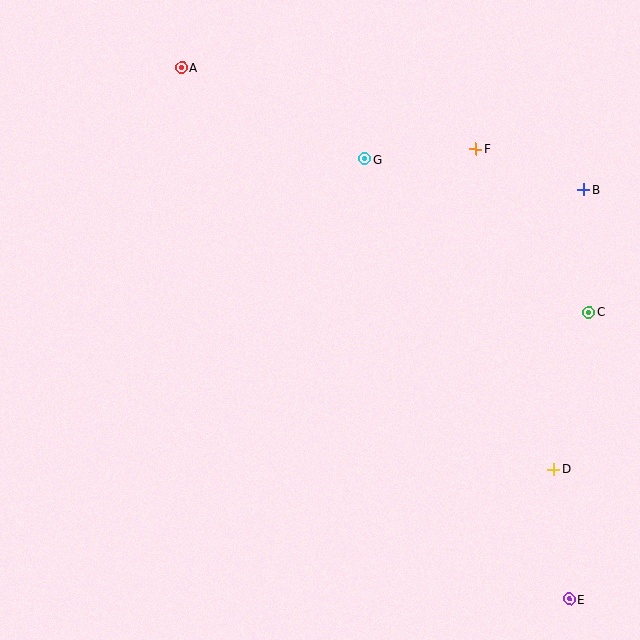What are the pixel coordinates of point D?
Point D is at (553, 469).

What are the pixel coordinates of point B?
Point B is at (583, 189).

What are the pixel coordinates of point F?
Point F is at (476, 149).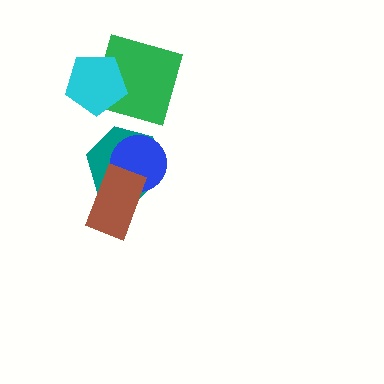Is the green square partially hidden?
Yes, it is partially covered by another shape.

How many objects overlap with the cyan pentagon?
1 object overlaps with the cyan pentagon.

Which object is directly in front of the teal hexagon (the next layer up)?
The blue circle is directly in front of the teal hexagon.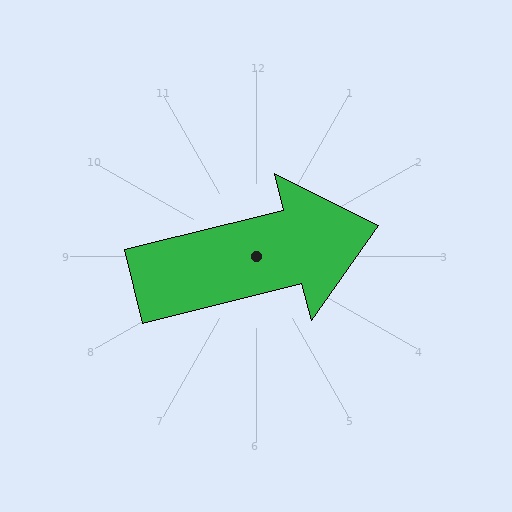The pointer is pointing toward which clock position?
Roughly 3 o'clock.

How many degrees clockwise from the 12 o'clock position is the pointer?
Approximately 76 degrees.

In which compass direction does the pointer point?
East.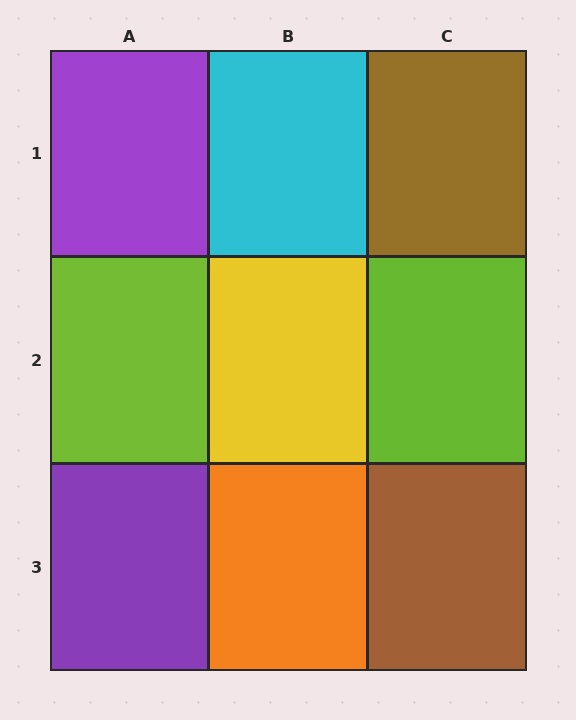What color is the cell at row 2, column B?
Yellow.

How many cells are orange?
1 cell is orange.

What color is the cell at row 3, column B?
Orange.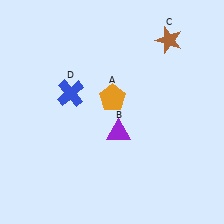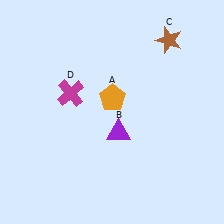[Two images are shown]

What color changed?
The cross (D) changed from blue in Image 1 to magenta in Image 2.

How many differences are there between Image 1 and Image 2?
There is 1 difference between the two images.